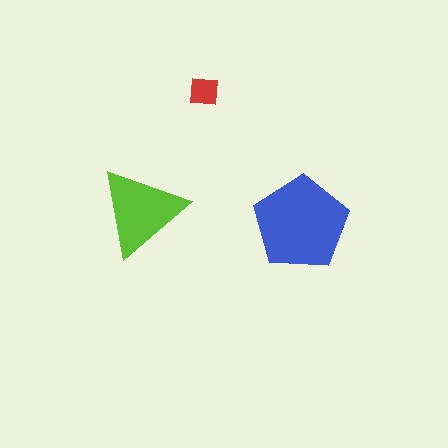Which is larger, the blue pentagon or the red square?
The blue pentagon.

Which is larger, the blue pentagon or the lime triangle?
The blue pentagon.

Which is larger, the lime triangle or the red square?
The lime triangle.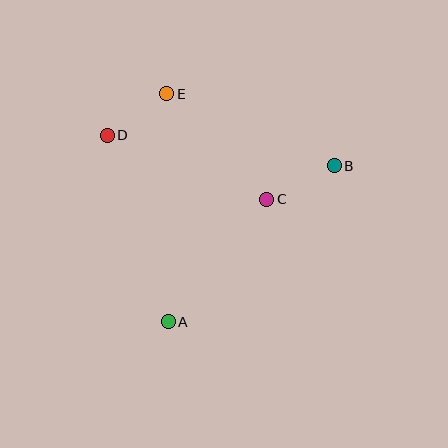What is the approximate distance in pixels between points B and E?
The distance between B and E is approximately 182 pixels.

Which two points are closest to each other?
Points D and E are closest to each other.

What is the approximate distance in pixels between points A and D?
The distance between A and D is approximately 197 pixels.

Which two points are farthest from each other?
Points B and D are farthest from each other.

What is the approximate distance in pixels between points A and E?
The distance between A and E is approximately 228 pixels.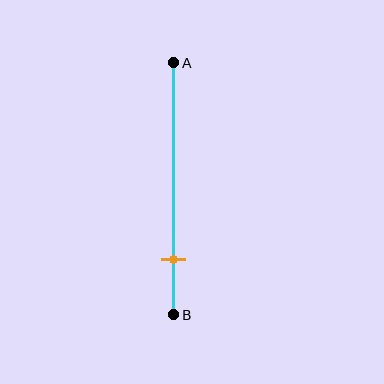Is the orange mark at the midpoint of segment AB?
No, the mark is at about 80% from A, not at the 50% midpoint.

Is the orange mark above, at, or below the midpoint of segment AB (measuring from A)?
The orange mark is below the midpoint of segment AB.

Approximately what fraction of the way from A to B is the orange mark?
The orange mark is approximately 80% of the way from A to B.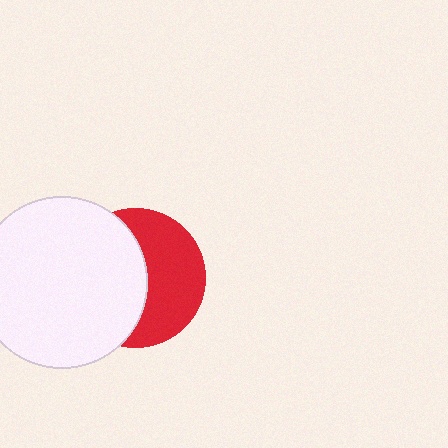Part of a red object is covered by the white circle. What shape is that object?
It is a circle.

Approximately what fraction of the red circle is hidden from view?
Roughly 52% of the red circle is hidden behind the white circle.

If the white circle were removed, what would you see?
You would see the complete red circle.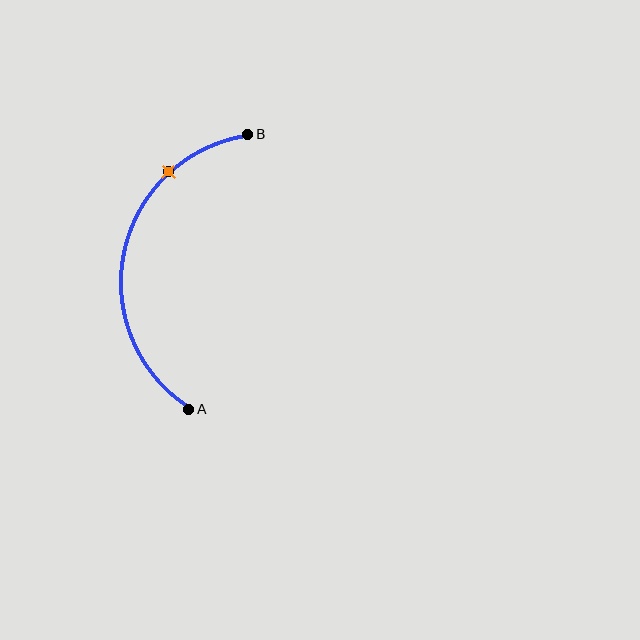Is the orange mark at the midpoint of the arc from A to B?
No. The orange mark lies on the arc but is closer to endpoint B. The arc midpoint would be at the point on the curve equidistant along the arc from both A and B.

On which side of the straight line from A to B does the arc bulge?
The arc bulges to the left of the straight line connecting A and B.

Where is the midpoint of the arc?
The arc midpoint is the point on the curve farthest from the straight line joining A and B. It sits to the left of that line.